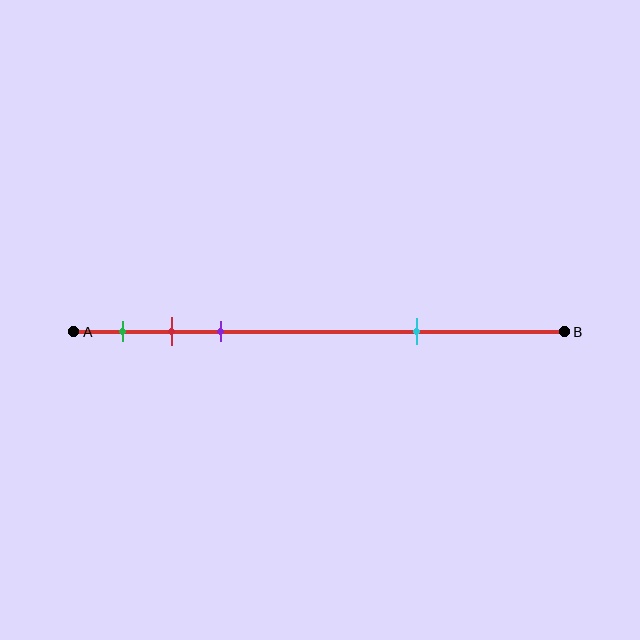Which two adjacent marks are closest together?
The red and purple marks are the closest adjacent pair.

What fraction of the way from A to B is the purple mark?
The purple mark is approximately 30% (0.3) of the way from A to B.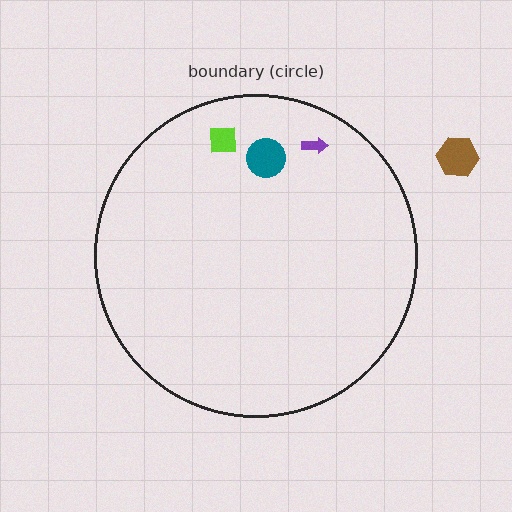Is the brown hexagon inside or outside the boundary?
Outside.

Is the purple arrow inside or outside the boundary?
Inside.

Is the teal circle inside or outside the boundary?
Inside.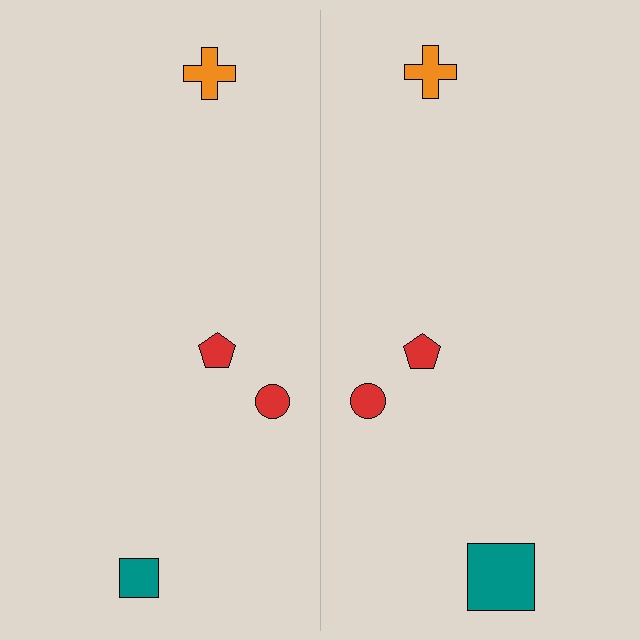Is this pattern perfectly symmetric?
No, the pattern is not perfectly symmetric. The teal square on the right side has a different size than its mirror counterpart.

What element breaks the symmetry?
The teal square on the right side has a different size than its mirror counterpart.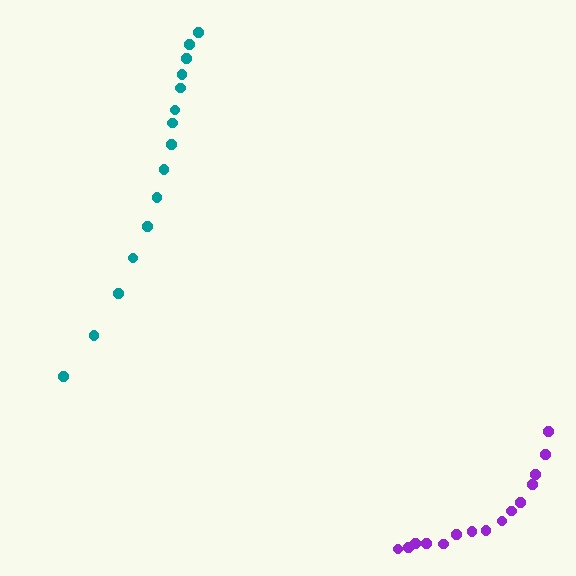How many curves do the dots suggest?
There are 2 distinct paths.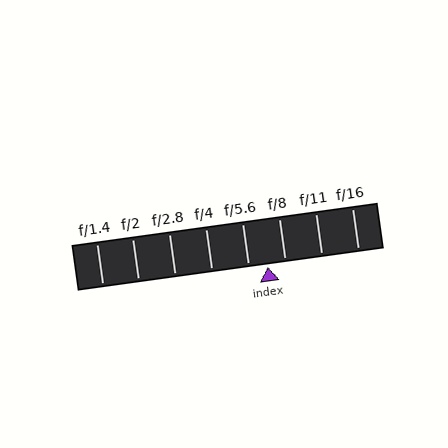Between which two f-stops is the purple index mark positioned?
The index mark is between f/5.6 and f/8.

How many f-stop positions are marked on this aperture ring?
There are 8 f-stop positions marked.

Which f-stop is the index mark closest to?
The index mark is closest to f/8.